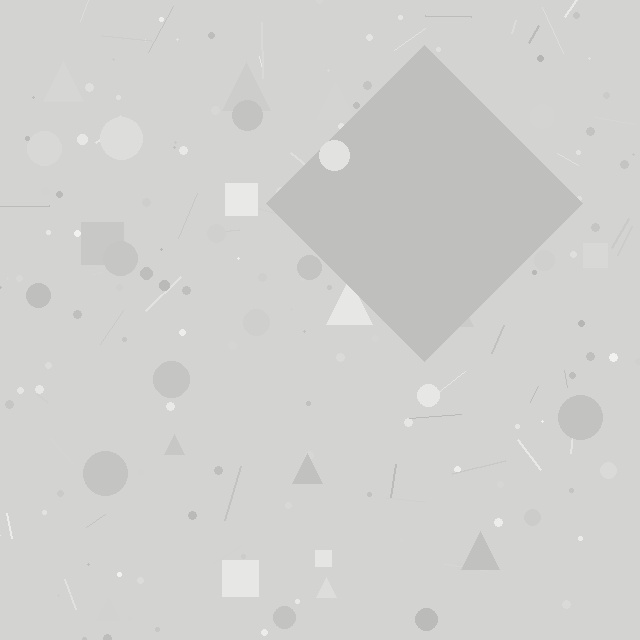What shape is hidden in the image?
A diamond is hidden in the image.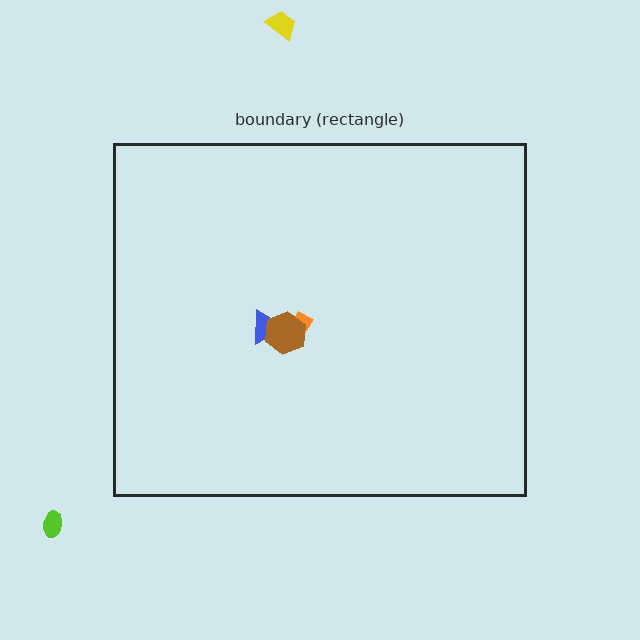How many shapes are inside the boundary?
3 inside, 2 outside.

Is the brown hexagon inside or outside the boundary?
Inside.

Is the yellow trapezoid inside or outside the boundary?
Outside.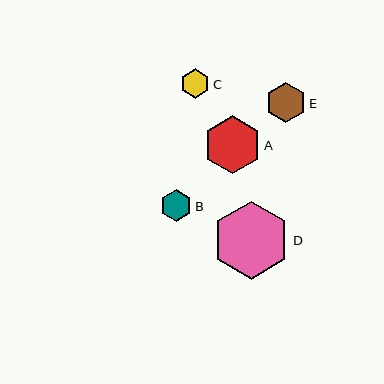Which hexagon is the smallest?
Hexagon C is the smallest with a size of approximately 30 pixels.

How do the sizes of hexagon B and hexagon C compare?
Hexagon B and hexagon C are approximately the same size.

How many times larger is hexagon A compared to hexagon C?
Hexagon A is approximately 1.9 times the size of hexagon C.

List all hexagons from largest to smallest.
From largest to smallest: D, A, E, B, C.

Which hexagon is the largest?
Hexagon D is the largest with a size of approximately 78 pixels.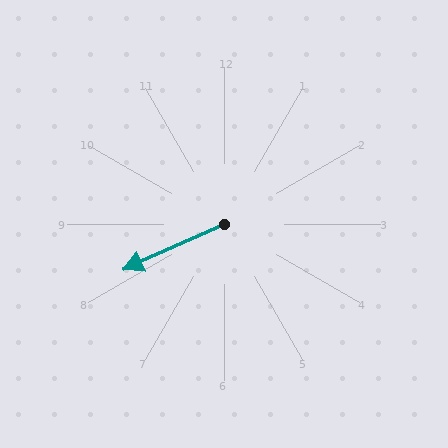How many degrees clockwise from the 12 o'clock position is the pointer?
Approximately 246 degrees.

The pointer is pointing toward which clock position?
Roughly 8 o'clock.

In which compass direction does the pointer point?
Southwest.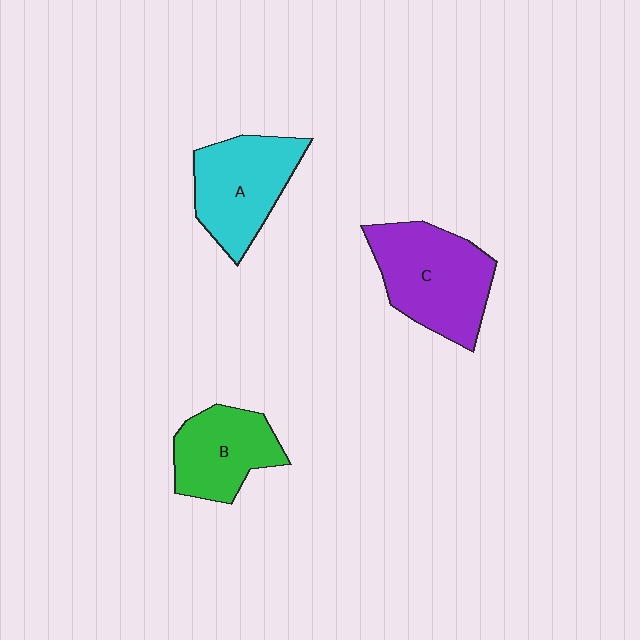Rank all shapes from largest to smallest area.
From largest to smallest: C (purple), A (cyan), B (green).